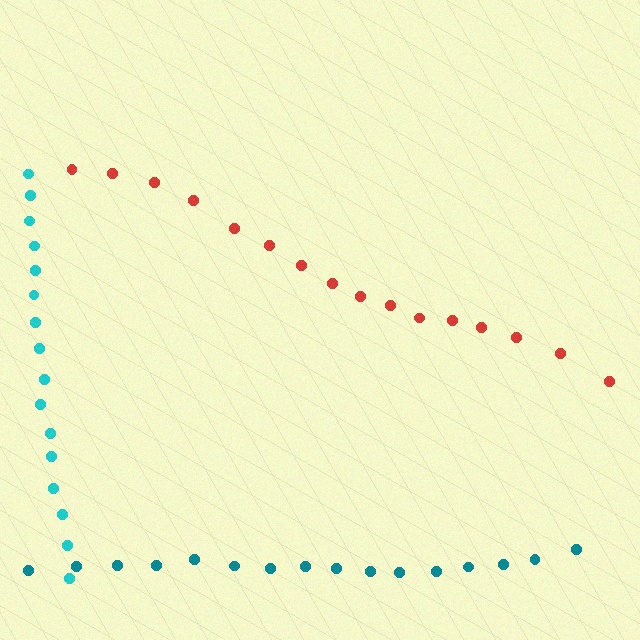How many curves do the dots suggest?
There are 3 distinct paths.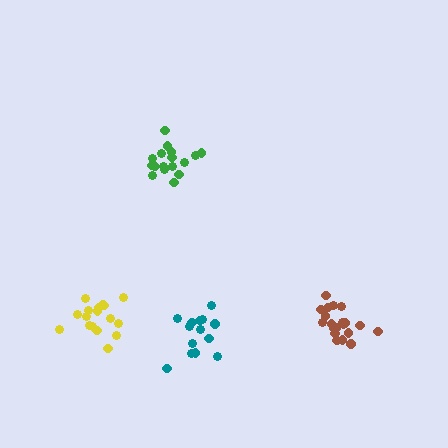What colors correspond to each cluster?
The clusters are colored: teal, green, yellow, brown.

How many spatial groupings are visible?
There are 4 spatial groupings.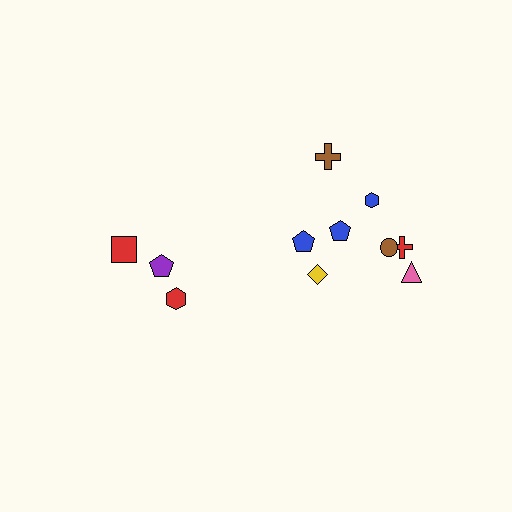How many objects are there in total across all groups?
There are 11 objects.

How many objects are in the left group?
There are 3 objects.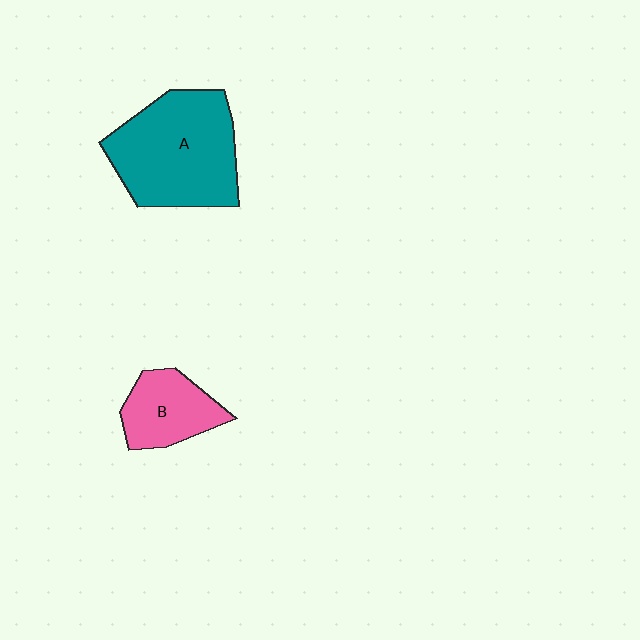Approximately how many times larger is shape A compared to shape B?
Approximately 2.1 times.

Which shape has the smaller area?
Shape B (pink).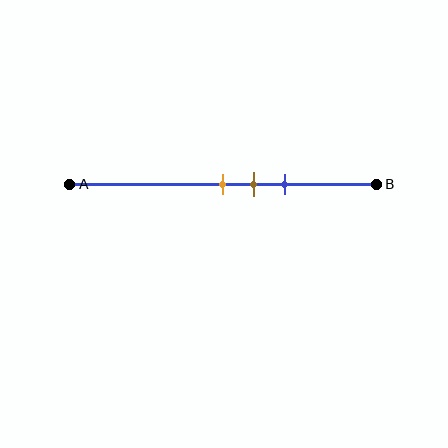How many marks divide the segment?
There are 3 marks dividing the segment.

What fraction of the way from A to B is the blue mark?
The blue mark is approximately 70% (0.7) of the way from A to B.